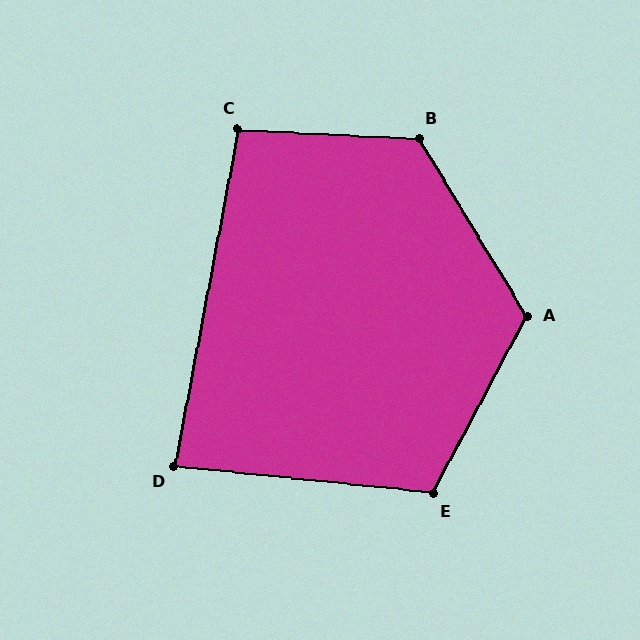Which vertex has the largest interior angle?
B, at approximately 124 degrees.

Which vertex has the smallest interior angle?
D, at approximately 85 degrees.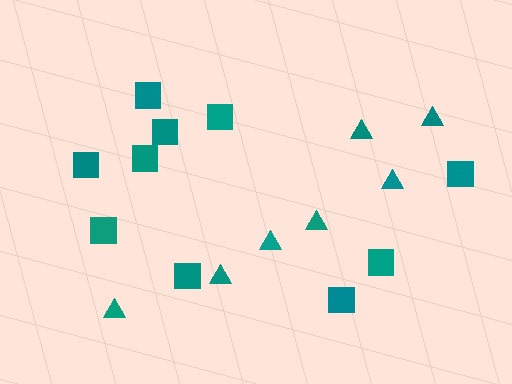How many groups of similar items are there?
There are 2 groups: one group of triangles (7) and one group of squares (10).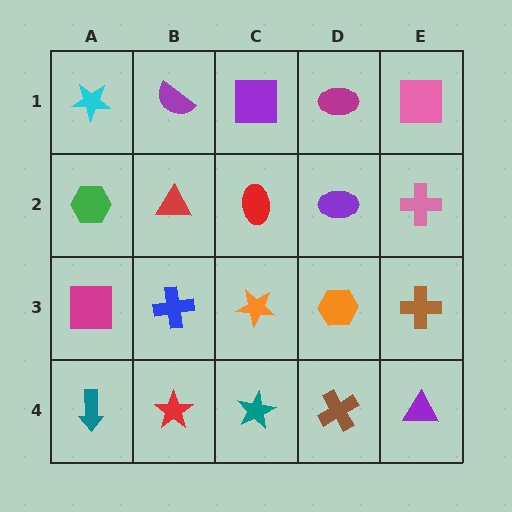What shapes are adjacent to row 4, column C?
An orange star (row 3, column C), a red star (row 4, column B), a brown cross (row 4, column D).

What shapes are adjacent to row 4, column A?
A magenta square (row 3, column A), a red star (row 4, column B).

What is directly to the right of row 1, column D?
A pink square.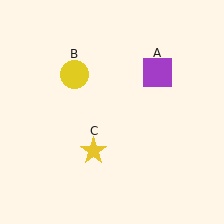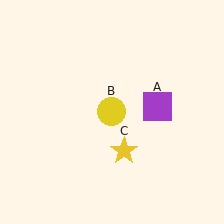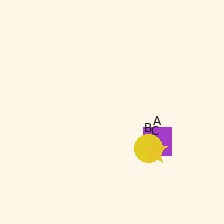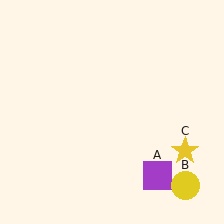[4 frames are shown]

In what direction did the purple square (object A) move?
The purple square (object A) moved down.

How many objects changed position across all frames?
3 objects changed position: purple square (object A), yellow circle (object B), yellow star (object C).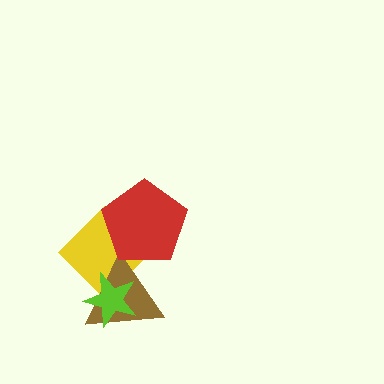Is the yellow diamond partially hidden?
Yes, it is partially covered by another shape.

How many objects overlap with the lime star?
2 objects overlap with the lime star.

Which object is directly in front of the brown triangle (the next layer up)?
The lime star is directly in front of the brown triangle.